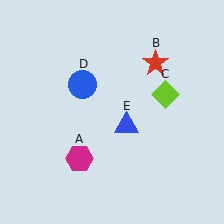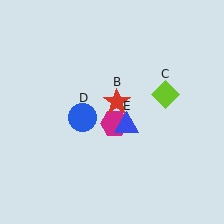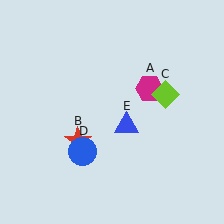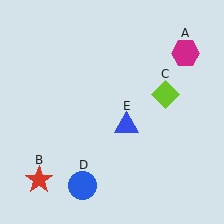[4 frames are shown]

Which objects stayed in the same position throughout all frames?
Lime diamond (object C) and blue triangle (object E) remained stationary.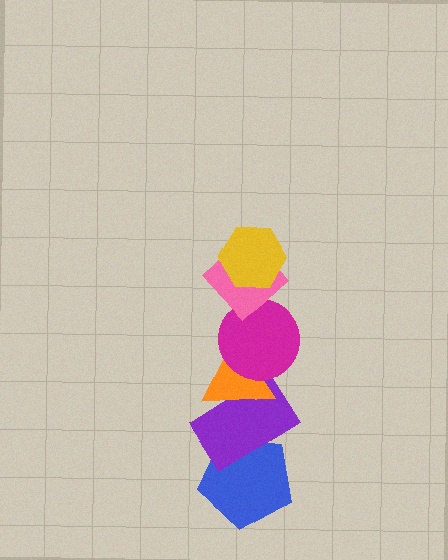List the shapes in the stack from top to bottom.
From top to bottom: the yellow hexagon, the pink diamond, the magenta circle, the orange triangle, the purple rectangle, the blue pentagon.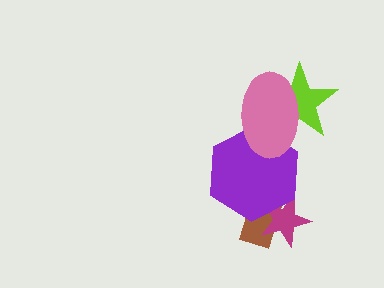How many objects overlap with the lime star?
1 object overlaps with the lime star.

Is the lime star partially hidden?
Yes, it is partially covered by another shape.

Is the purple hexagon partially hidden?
Yes, it is partially covered by another shape.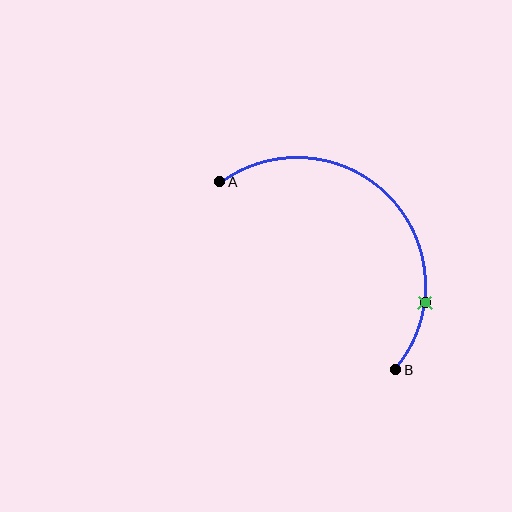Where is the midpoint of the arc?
The arc midpoint is the point on the curve farthest from the straight line joining A and B. It sits above and to the right of that line.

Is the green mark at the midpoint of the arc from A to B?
No. The green mark lies on the arc but is closer to endpoint B. The arc midpoint would be at the point on the curve equidistant along the arc from both A and B.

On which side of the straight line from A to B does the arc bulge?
The arc bulges above and to the right of the straight line connecting A and B.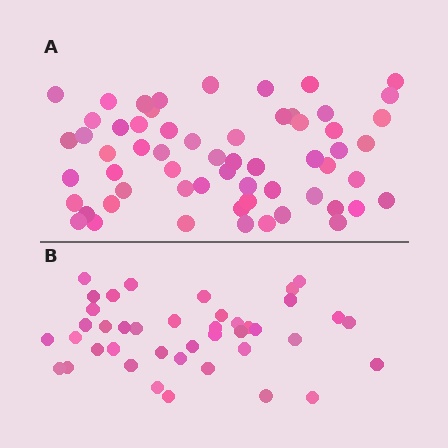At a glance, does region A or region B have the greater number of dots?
Region A (the top region) has more dots.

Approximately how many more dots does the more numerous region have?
Region A has approximately 20 more dots than region B.